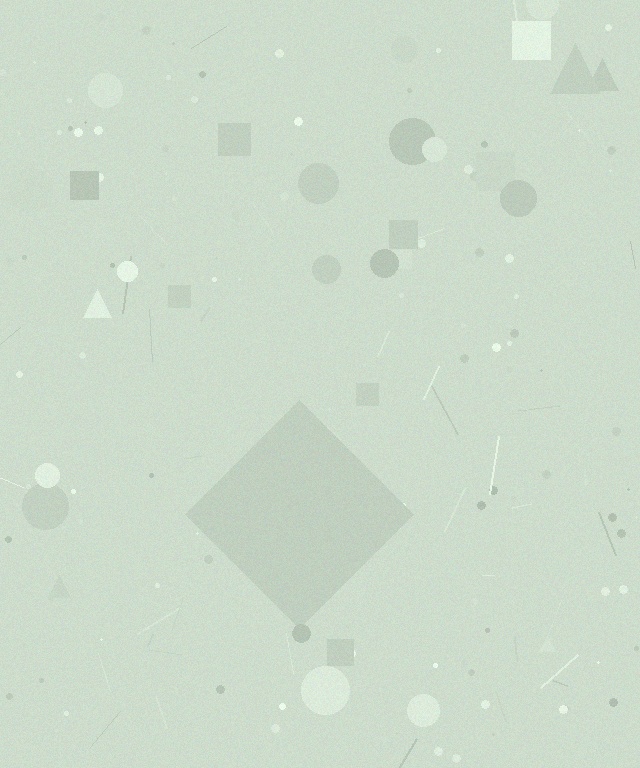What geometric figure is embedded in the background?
A diamond is embedded in the background.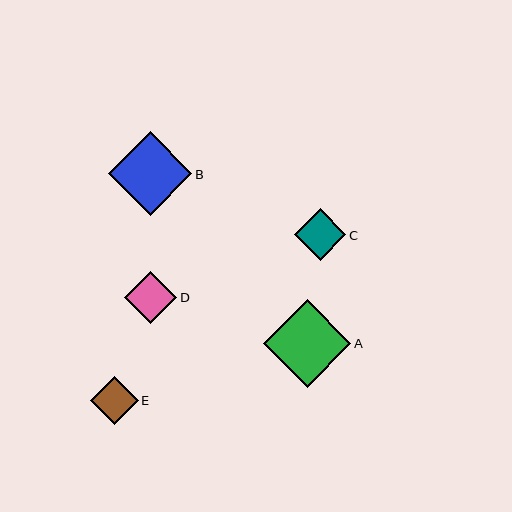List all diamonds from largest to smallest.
From largest to smallest: A, B, D, C, E.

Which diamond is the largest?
Diamond A is the largest with a size of approximately 87 pixels.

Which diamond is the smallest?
Diamond E is the smallest with a size of approximately 48 pixels.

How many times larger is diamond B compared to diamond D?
Diamond B is approximately 1.6 times the size of diamond D.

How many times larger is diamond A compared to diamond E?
Diamond A is approximately 1.8 times the size of diamond E.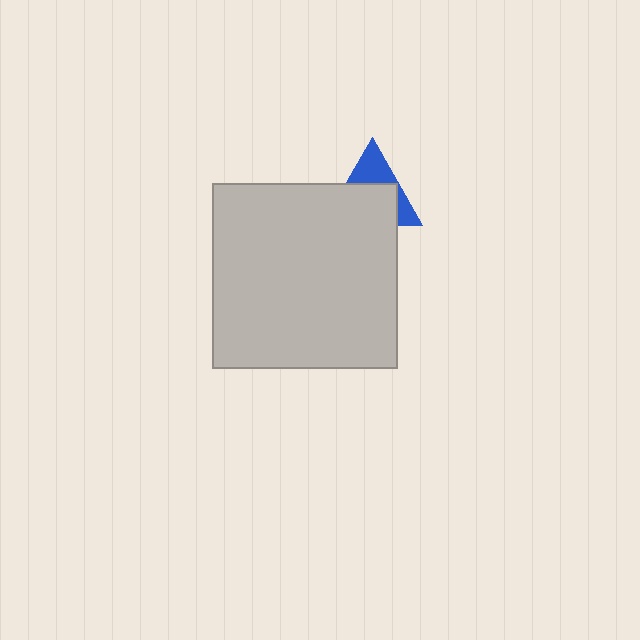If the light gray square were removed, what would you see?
You would see the complete blue triangle.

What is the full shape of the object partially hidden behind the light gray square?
The partially hidden object is a blue triangle.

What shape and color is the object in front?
The object in front is a light gray square.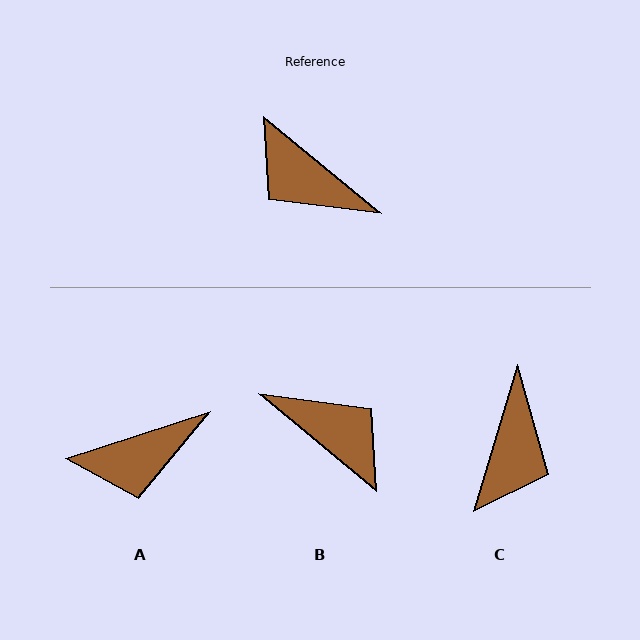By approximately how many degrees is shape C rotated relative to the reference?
Approximately 113 degrees counter-clockwise.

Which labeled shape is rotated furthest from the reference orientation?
B, about 180 degrees away.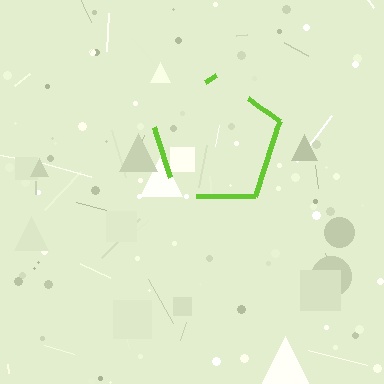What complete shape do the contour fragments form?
The contour fragments form a pentagon.